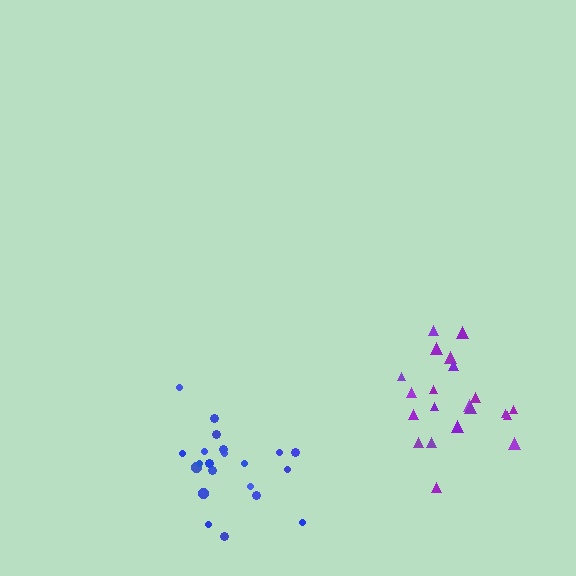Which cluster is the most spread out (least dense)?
Purple.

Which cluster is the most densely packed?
Blue.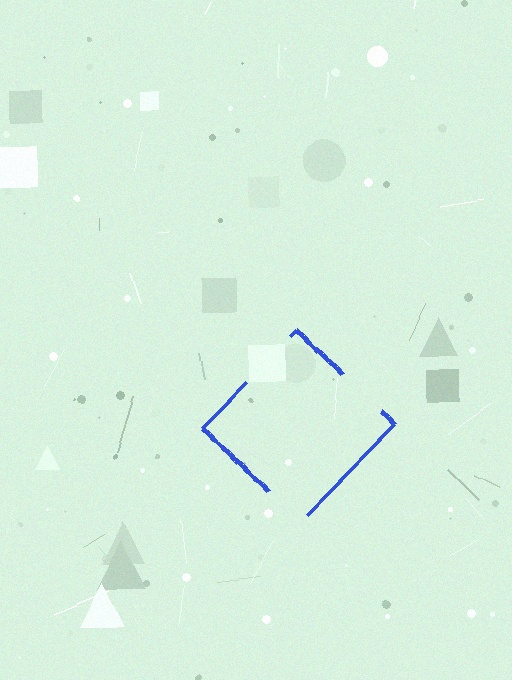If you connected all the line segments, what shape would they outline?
They would outline a diamond.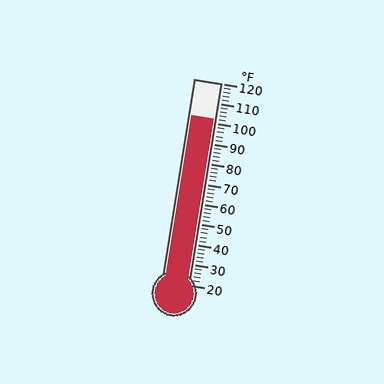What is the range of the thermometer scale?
The thermometer scale ranges from 20°F to 120°F.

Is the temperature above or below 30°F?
The temperature is above 30°F.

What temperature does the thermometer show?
The thermometer shows approximately 102°F.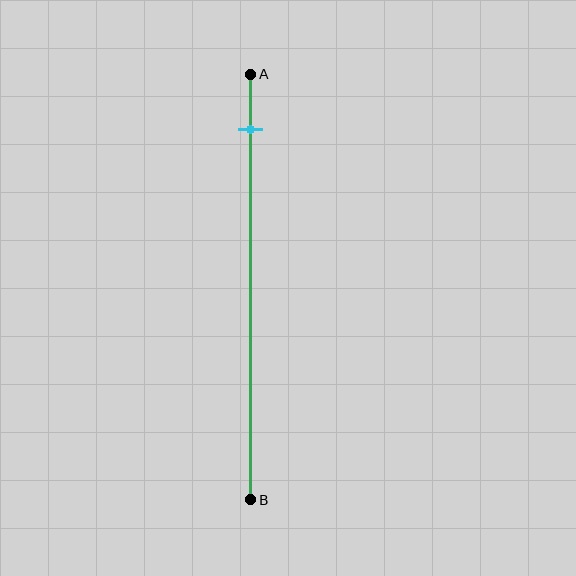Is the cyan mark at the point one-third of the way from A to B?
No, the mark is at about 15% from A, not at the 33% one-third point.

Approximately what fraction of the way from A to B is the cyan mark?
The cyan mark is approximately 15% of the way from A to B.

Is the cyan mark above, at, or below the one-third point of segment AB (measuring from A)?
The cyan mark is above the one-third point of segment AB.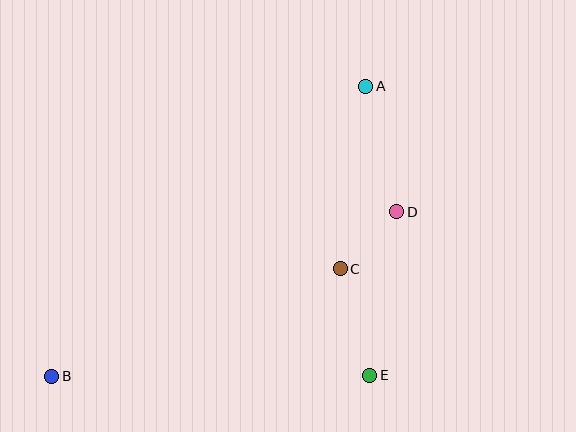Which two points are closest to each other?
Points C and D are closest to each other.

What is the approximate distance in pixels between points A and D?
The distance between A and D is approximately 130 pixels.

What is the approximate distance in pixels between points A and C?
The distance between A and C is approximately 184 pixels.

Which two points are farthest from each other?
Points A and B are farthest from each other.